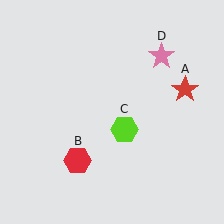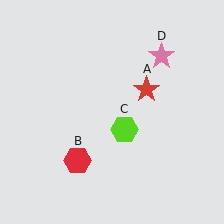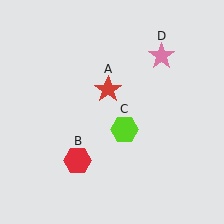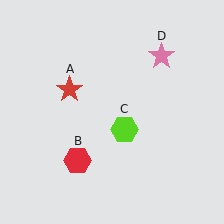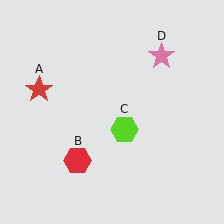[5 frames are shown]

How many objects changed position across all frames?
1 object changed position: red star (object A).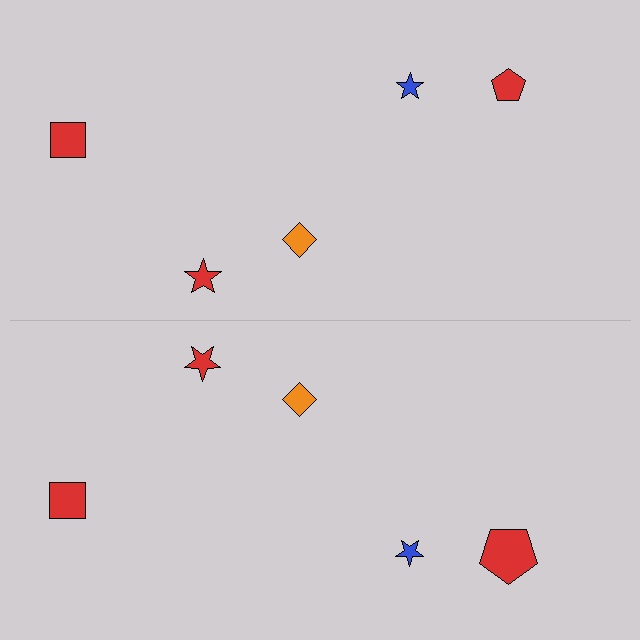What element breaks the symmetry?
The red pentagon on the bottom side has a different size than its mirror counterpart.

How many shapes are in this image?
There are 10 shapes in this image.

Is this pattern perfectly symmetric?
No, the pattern is not perfectly symmetric. The red pentagon on the bottom side has a different size than its mirror counterpart.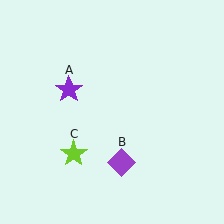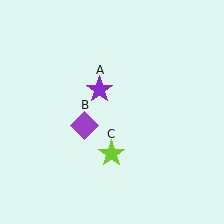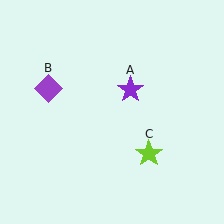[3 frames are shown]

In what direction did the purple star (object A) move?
The purple star (object A) moved right.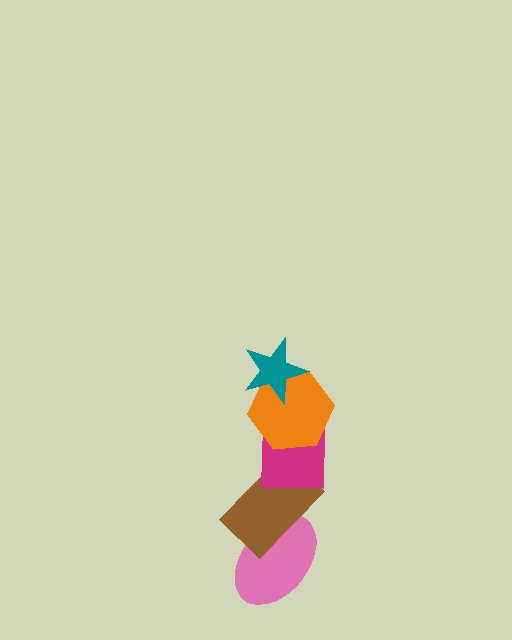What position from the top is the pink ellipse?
The pink ellipse is 5th from the top.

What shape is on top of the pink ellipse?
The brown rectangle is on top of the pink ellipse.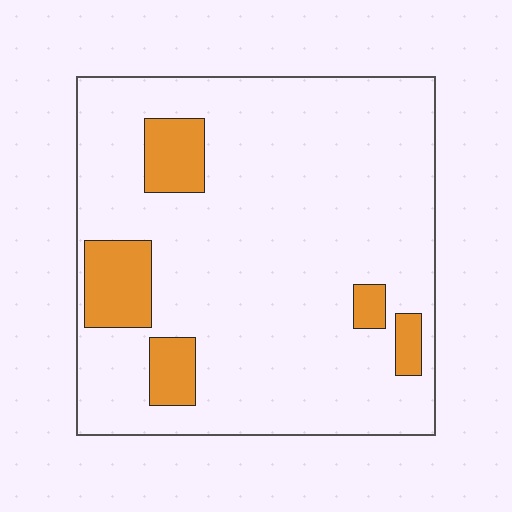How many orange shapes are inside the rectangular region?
5.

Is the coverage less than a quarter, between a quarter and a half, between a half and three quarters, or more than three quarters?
Less than a quarter.